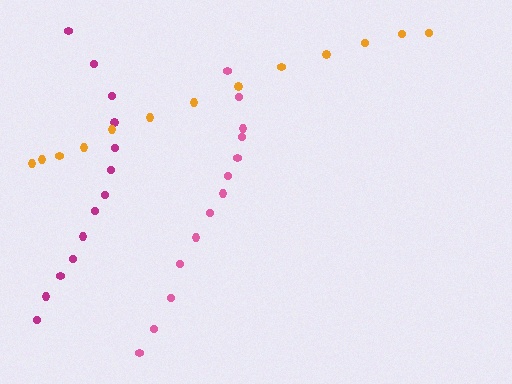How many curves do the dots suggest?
There are 3 distinct paths.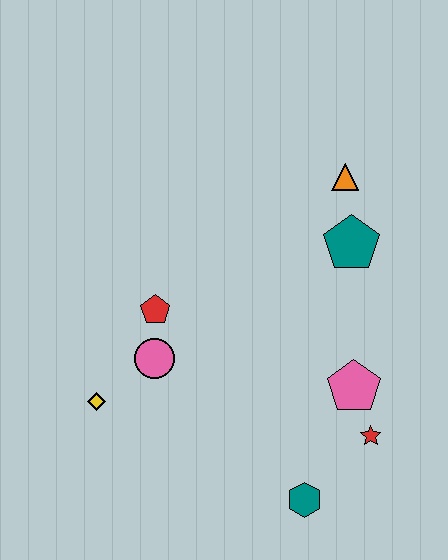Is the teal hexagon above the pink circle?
No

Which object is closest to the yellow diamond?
The pink circle is closest to the yellow diamond.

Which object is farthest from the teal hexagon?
The orange triangle is farthest from the teal hexagon.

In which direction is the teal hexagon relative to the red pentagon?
The teal hexagon is below the red pentagon.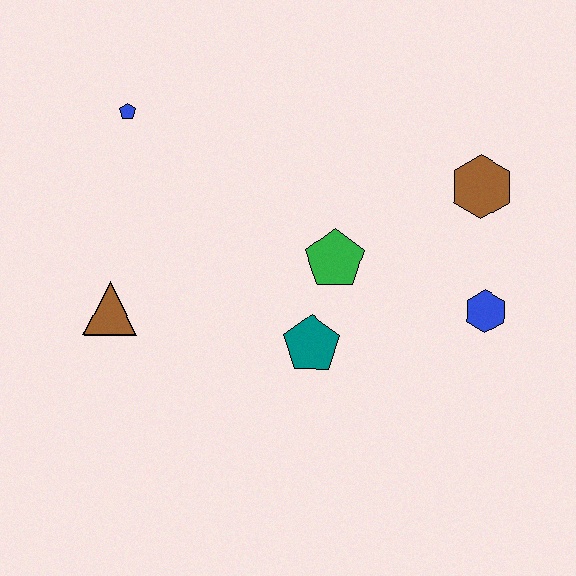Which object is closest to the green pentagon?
The teal pentagon is closest to the green pentagon.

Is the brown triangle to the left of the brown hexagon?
Yes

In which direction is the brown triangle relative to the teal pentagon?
The brown triangle is to the left of the teal pentagon.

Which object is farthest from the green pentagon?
The blue pentagon is farthest from the green pentagon.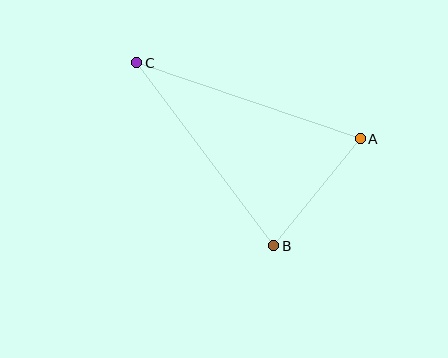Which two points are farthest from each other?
Points A and C are farthest from each other.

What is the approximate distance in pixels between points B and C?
The distance between B and C is approximately 229 pixels.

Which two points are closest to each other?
Points A and B are closest to each other.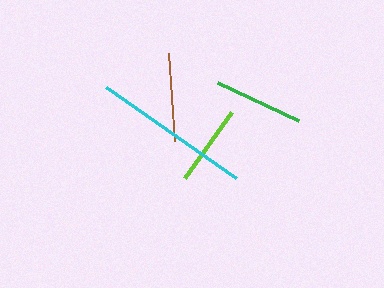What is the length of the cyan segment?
The cyan segment is approximately 159 pixels long.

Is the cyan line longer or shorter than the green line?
The cyan line is longer than the green line.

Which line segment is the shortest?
The lime line is the shortest at approximately 81 pixels.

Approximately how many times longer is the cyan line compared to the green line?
The cyan line is approximately 1.8 times the length of the green line.